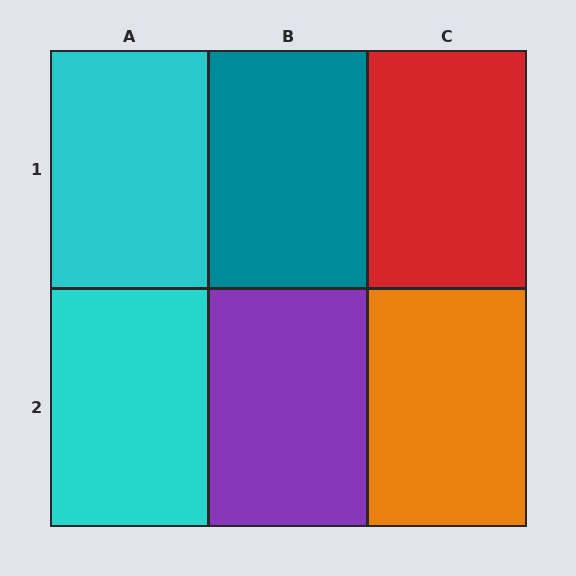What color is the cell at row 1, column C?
Red.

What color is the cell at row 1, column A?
Cyan.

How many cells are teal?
1 cell is teal.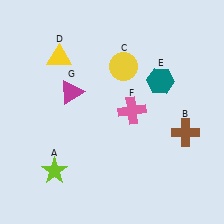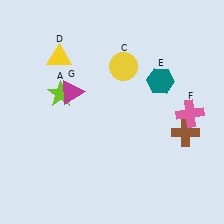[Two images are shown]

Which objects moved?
The objects that moved are: the lime star (A), the pink cross (F).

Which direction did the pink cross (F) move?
The pink cross (F) moved right.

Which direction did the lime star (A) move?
The lime star (A) moved up.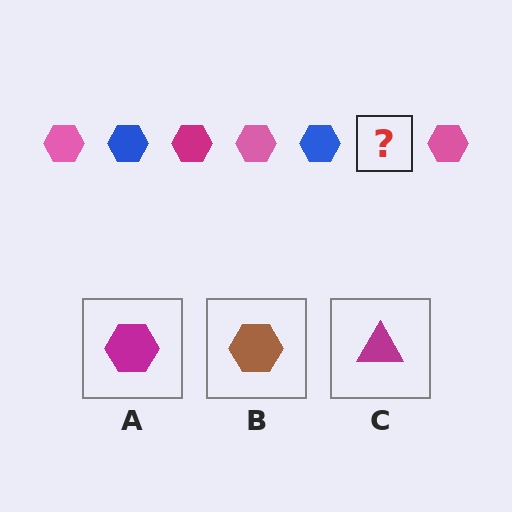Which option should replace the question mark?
Option A.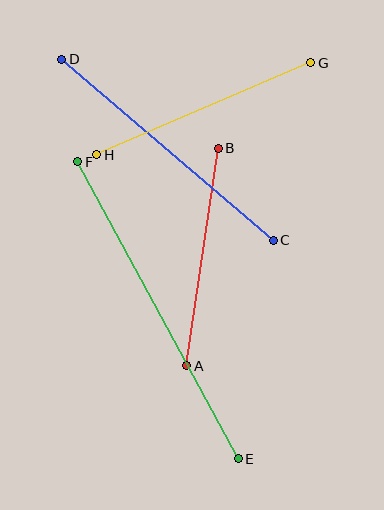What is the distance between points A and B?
The distance is approximately 220 pixels.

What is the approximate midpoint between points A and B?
The midpoint is at approximately (202, 257) pixels.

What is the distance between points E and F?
The distance is approximately 337 pixels.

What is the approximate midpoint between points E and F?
The midpoint is at approximately (158, 310) pixels.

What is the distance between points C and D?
The distance is approximately 278 pixels.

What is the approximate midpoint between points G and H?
The midpoint is at approximately (204, 109) pixels.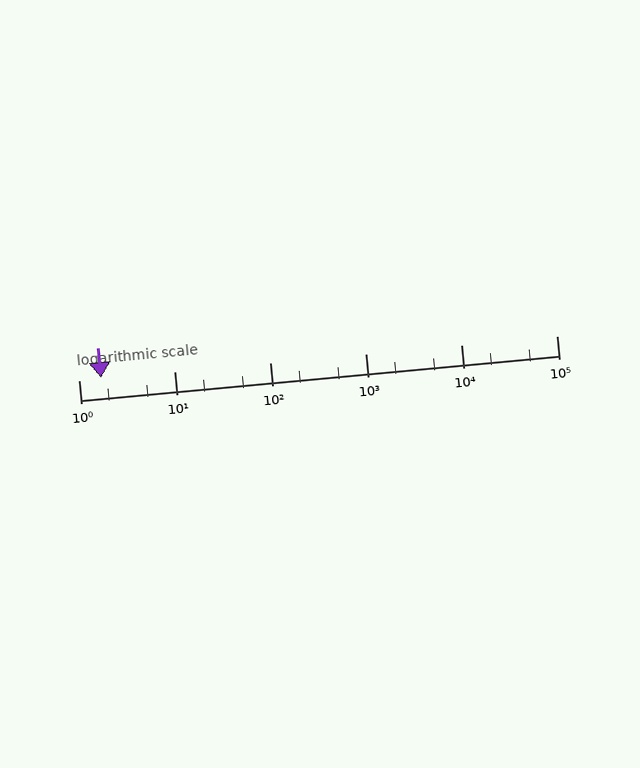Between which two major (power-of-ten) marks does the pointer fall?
The pointer is between 1 and 10.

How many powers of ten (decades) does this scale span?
The scale spans 5 decades, from 1 to 100000.